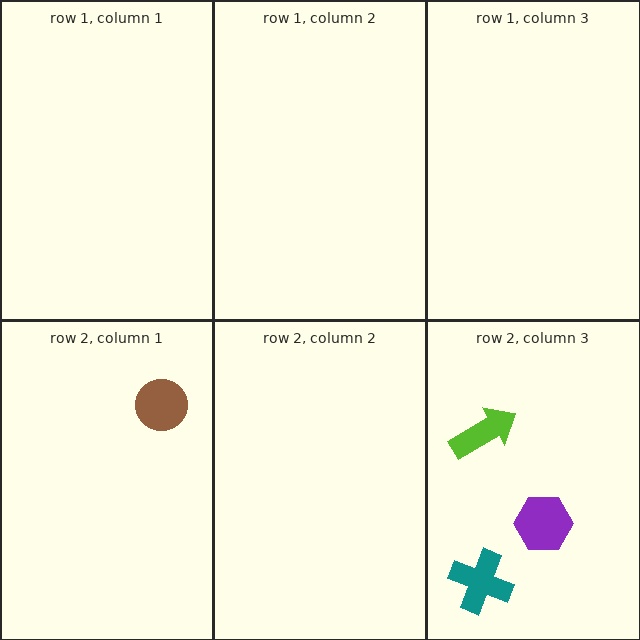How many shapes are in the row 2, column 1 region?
1.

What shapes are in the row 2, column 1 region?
The brown circle.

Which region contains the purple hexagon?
The row 2, column 3 region.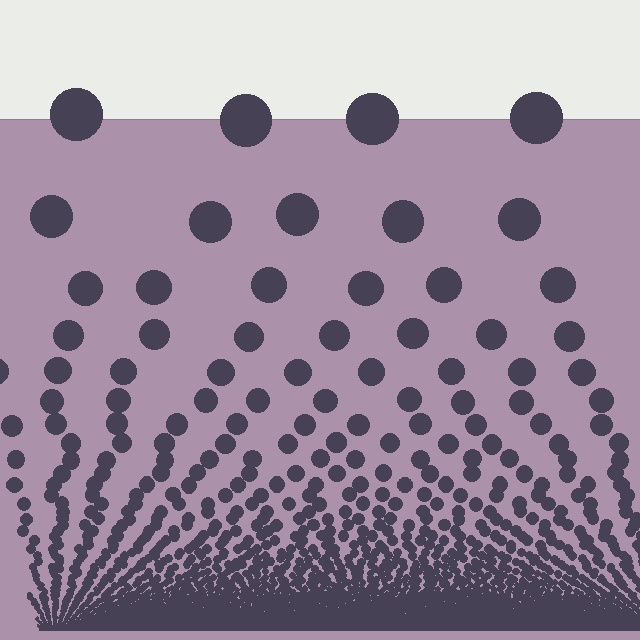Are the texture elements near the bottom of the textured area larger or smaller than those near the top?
Smaller. The gradient is inverted — elements near the bottom are smaller and denser.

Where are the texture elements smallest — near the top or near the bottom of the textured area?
Near the bottom.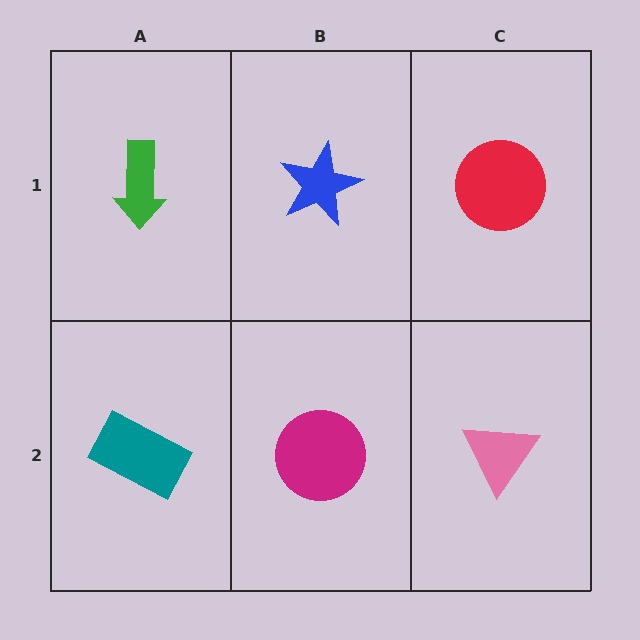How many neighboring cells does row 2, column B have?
3.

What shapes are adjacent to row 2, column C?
A red circle (row 1, column C), a magenta circle (row 2, column B).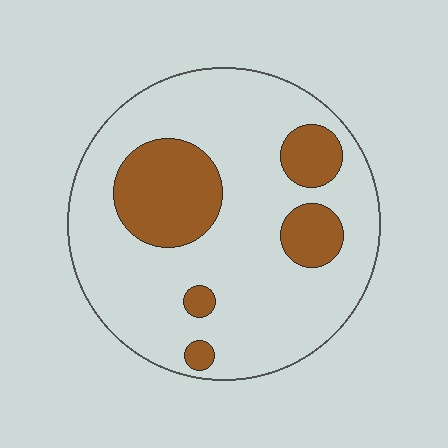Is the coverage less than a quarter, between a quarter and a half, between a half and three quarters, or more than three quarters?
Less than a quarter.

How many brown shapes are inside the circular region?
5.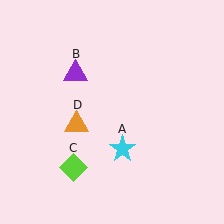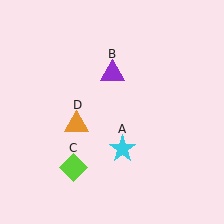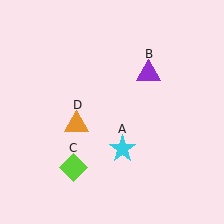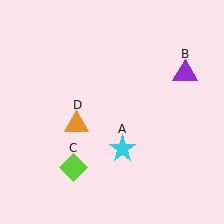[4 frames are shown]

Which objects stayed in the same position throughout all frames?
Cyan star (object A) and lime diamond (object C) and orange triangle (object D) remained stationary.